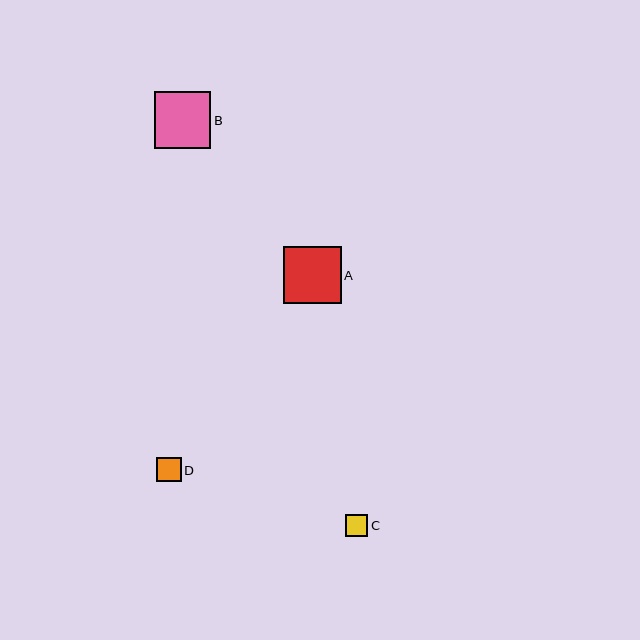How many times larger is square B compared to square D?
Square B is approximately 2.3 times the size of square D.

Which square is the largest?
Square A is the largest with a size of approximately 58 pixels.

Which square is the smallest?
Square C is the smallest with a size of approximately 22 pixels.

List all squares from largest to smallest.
From largest to smallest: A, B, D, C.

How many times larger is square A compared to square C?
Square A is approximately 2.7 times the size of square C.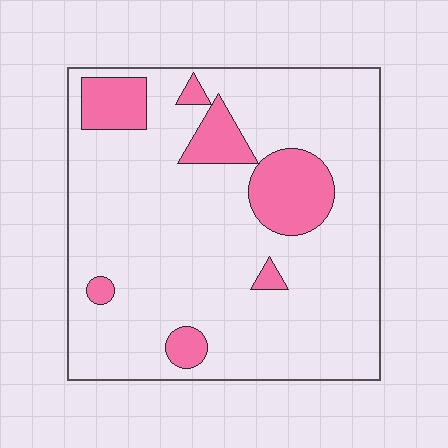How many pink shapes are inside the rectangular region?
7.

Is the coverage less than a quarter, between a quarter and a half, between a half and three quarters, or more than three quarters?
Less than a quarter.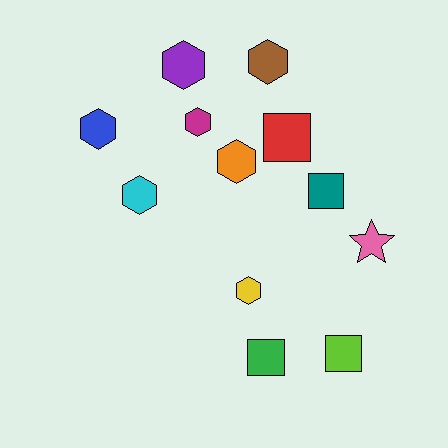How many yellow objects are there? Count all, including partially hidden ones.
There is 1 yellow object.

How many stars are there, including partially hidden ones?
There is 1 star.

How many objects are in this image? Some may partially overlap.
There are 12 objects.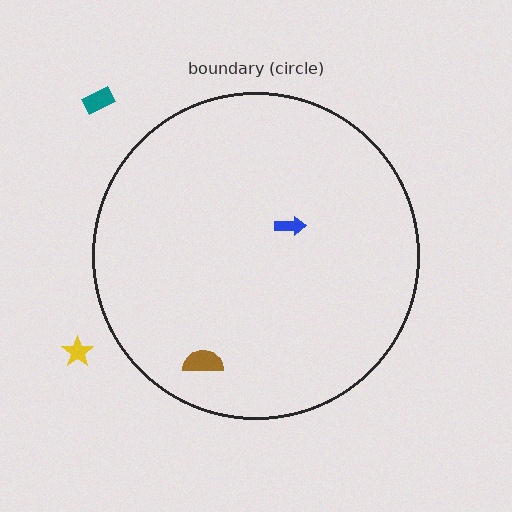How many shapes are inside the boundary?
2 inside, 2 outside.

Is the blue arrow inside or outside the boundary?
Inside.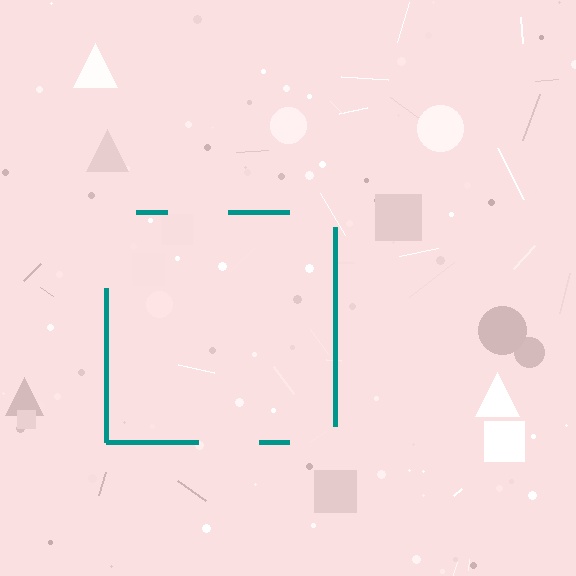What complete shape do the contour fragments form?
The contour fragments form a square.